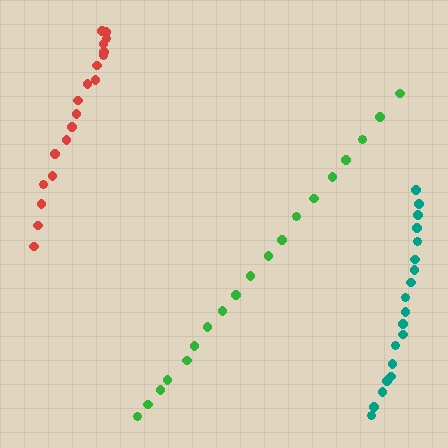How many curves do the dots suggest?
There are 3 distinct paths.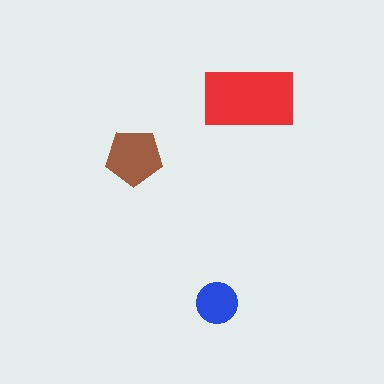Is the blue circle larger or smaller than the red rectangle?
Smaller.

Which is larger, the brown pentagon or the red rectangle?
The red rectangle.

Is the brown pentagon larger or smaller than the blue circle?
Larger.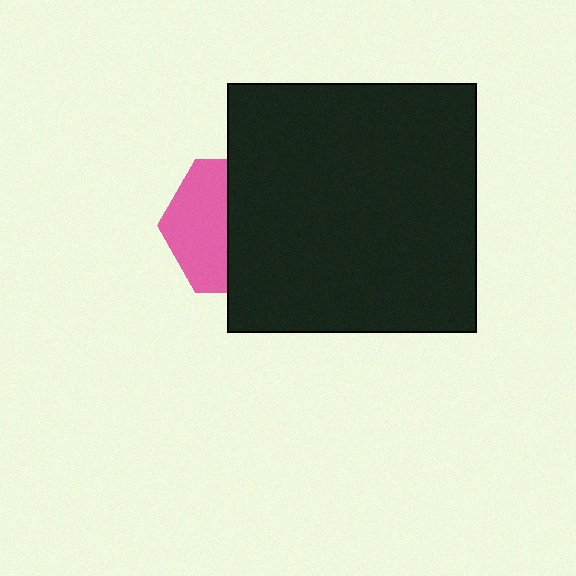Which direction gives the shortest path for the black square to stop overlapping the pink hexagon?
Moving right gives the shortest separation.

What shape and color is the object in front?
The object in front is a black square.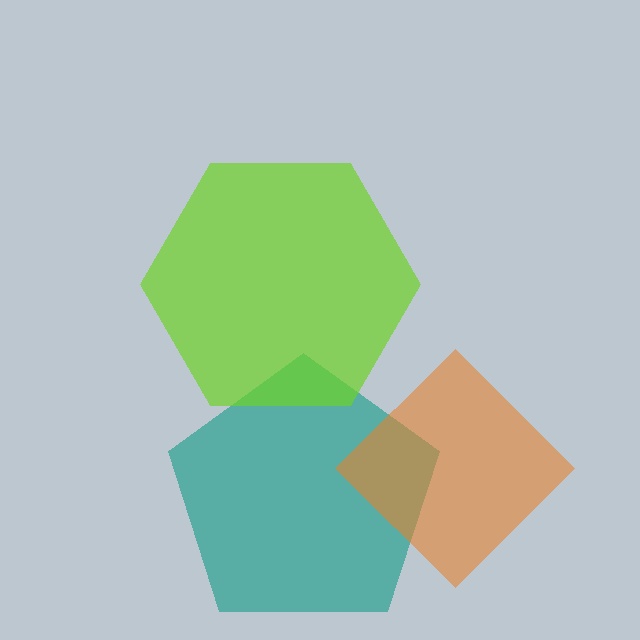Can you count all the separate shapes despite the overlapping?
Yes, there are 3 separate shapes.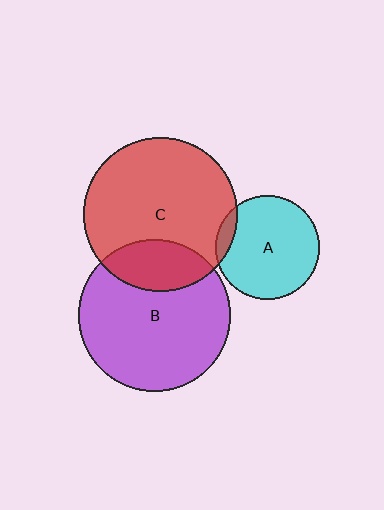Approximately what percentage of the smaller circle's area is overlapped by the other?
Approximately 10%.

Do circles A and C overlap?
Yes.